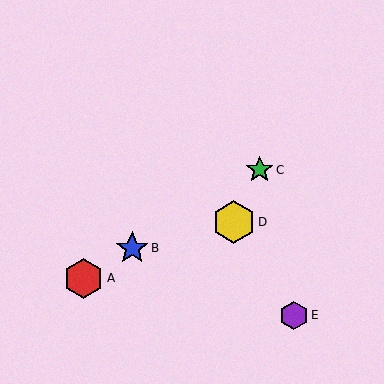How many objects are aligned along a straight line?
3 objects (A, B, C) are aligned along a straight line.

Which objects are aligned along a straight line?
Objects A, B, C are aligned along a straight line.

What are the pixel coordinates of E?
Object E is at (294, 315).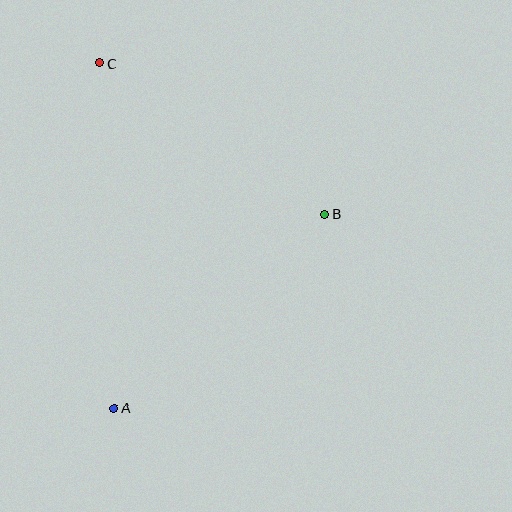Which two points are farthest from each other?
Points A and C are farthest from each other.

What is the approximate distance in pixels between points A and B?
The distance between A and B is approximately 287 pixels.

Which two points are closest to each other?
Points B and C are closest to each other.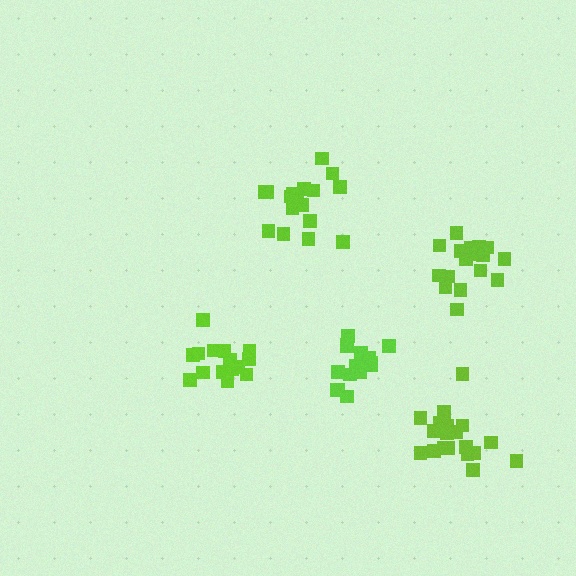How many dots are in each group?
Group 1: 20 dots, Group 2: 17 dots, Group 3: 15 dots, Group 4: 17 dots, Group 5: 17 dots (86 total).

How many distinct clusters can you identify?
There are 5 distinct clusters.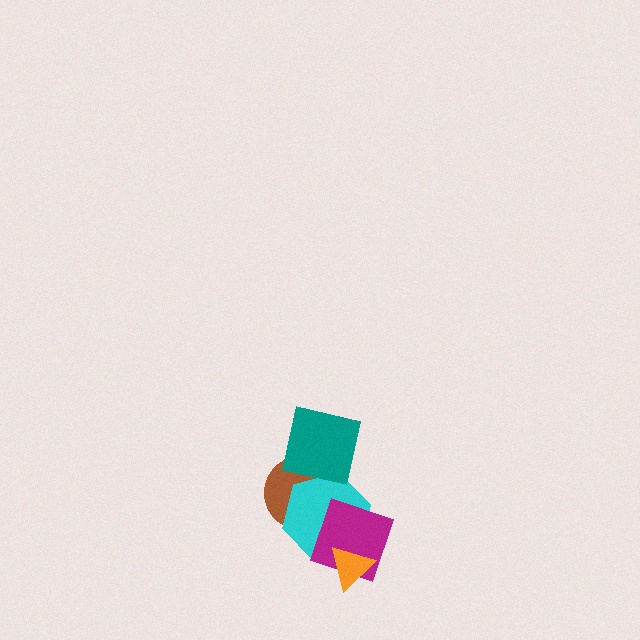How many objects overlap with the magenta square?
2 objects overlap with the magenta square.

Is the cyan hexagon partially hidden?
Yes, it is partially covered by another shape.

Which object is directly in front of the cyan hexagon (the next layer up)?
The teal square is directly in front of the cyan hexagon.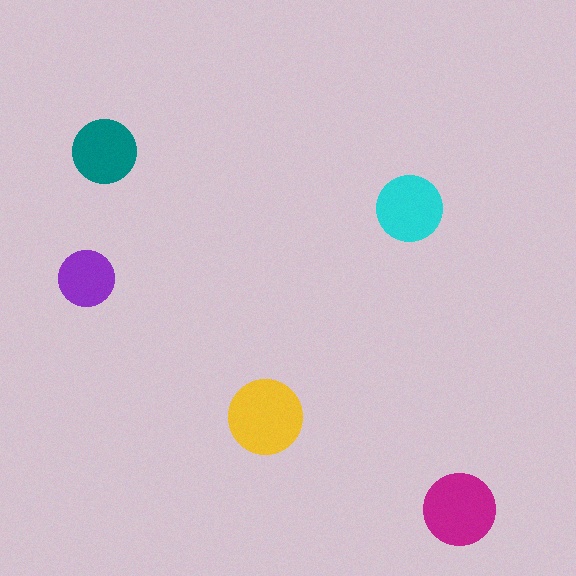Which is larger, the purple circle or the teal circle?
The teal one.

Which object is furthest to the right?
The magenta circle is rightmost.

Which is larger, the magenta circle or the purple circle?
The magenta one.